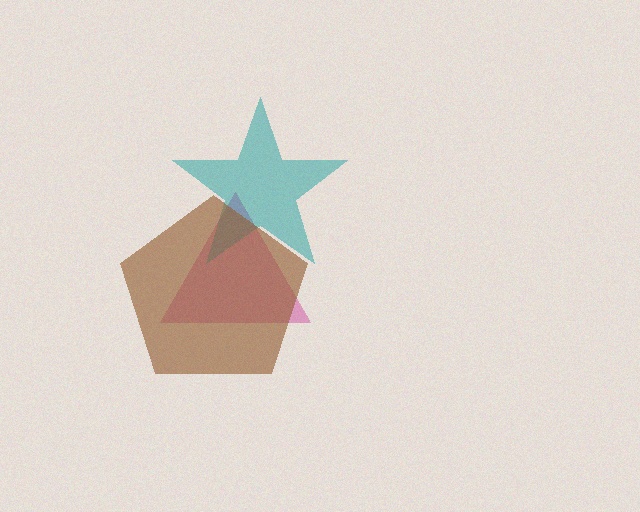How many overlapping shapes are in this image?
There are 3 overlapping shapes in the image.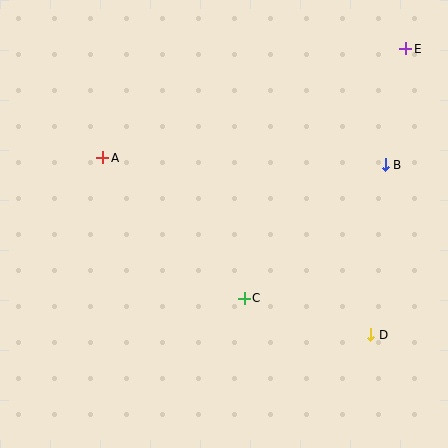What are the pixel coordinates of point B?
Point B is at (385, 165).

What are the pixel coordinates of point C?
Point C is at (244, 298).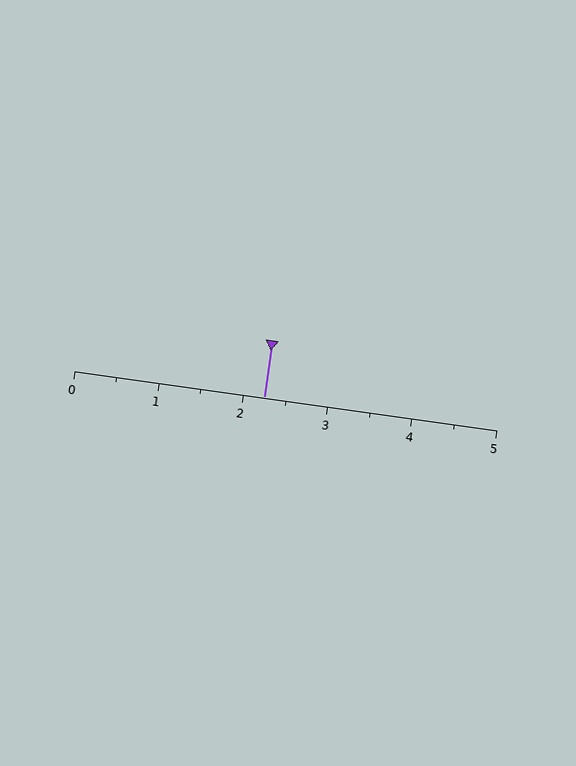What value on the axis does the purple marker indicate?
The marker indicates approximately 2.2.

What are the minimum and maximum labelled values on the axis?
The axis runs from 0 to 5.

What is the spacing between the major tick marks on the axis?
The major ticks are spaced 1 apart.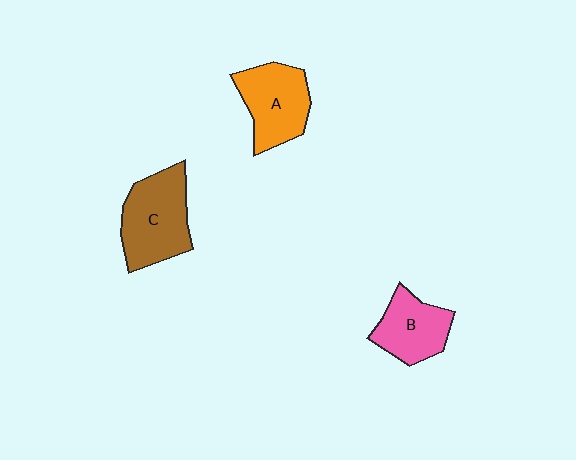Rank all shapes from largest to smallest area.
From largest to smallest: C (brown), A (orange), B (pink).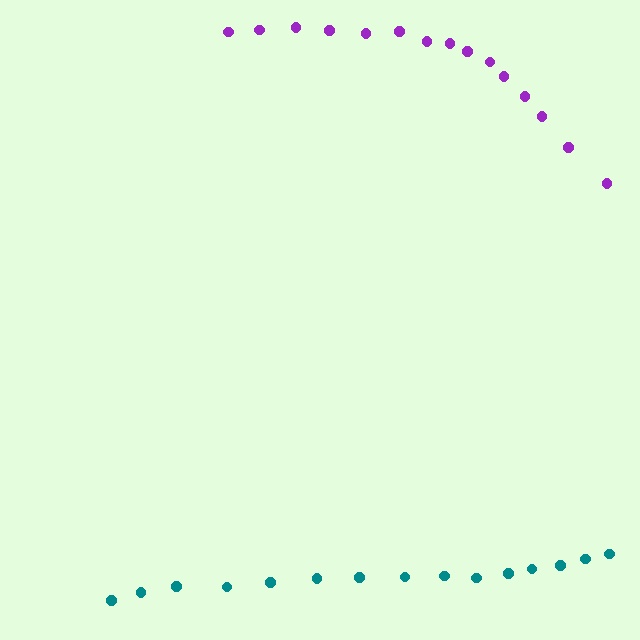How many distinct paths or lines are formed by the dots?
There are 2 distinct paths.